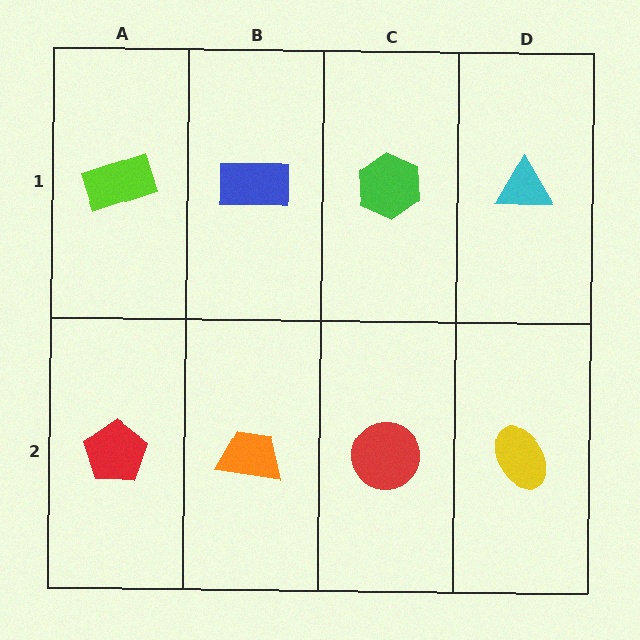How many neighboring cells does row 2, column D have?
2.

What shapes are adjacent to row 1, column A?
A red pentagon (row 2, column A), a blue rectangle (row 1, column B).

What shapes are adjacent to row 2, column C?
A green hexagon (row 1, column C), an orange trapezoid (row 2, column B), a yellow ellipse (row 2, column D).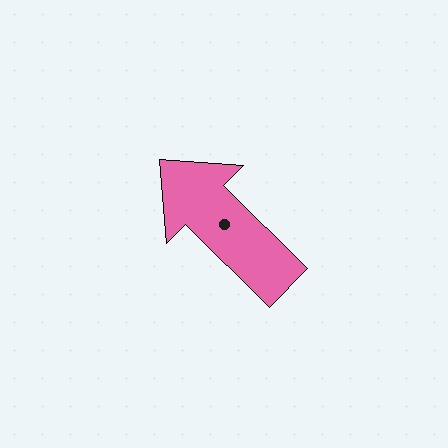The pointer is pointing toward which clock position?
Roughly 10 o'clock.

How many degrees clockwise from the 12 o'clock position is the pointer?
Approximately 315 degrees.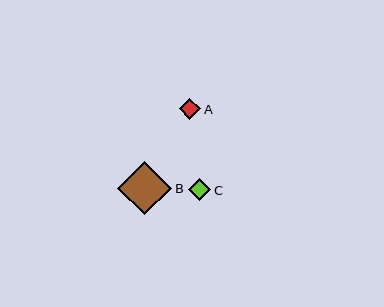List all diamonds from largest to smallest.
From largest to smallest: B, C, A.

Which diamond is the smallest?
Diamond A is the smallest with a size of approximately 22 pixels.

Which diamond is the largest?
Diamond B is the largest with a size of approximately 54 pixels.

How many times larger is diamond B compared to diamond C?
Diamond B is approximately 2.5 times the size of diamond C.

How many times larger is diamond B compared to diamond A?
Diamond B is approximately 2.5 times the size of diamond A.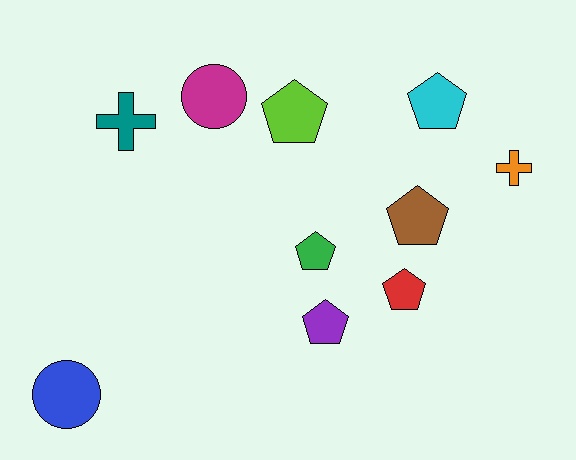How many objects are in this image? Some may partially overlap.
There are 10 objects.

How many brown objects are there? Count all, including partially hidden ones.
There is 1 brown object.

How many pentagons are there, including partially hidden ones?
There are 6 pentagons.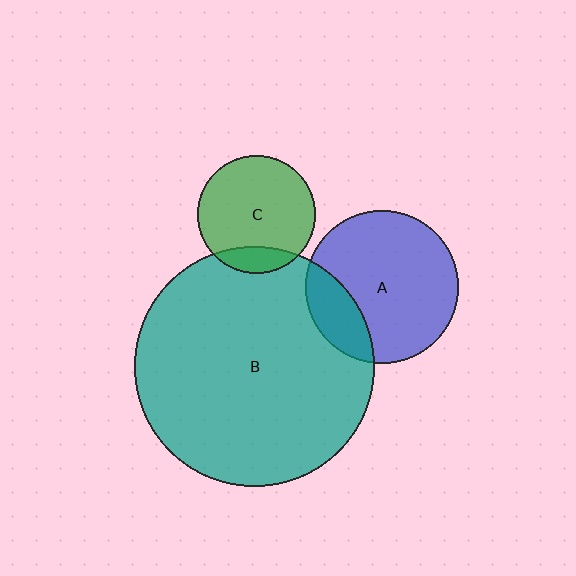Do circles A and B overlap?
Yes.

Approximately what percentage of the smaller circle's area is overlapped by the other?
Approximately 20%.